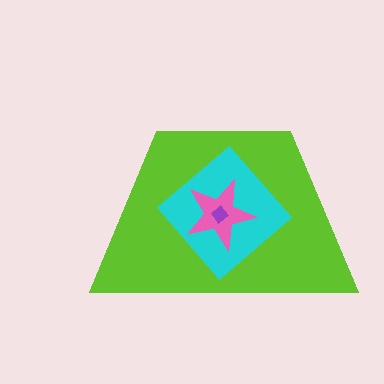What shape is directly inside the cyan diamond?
The pink star.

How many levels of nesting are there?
4.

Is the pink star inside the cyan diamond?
Yes.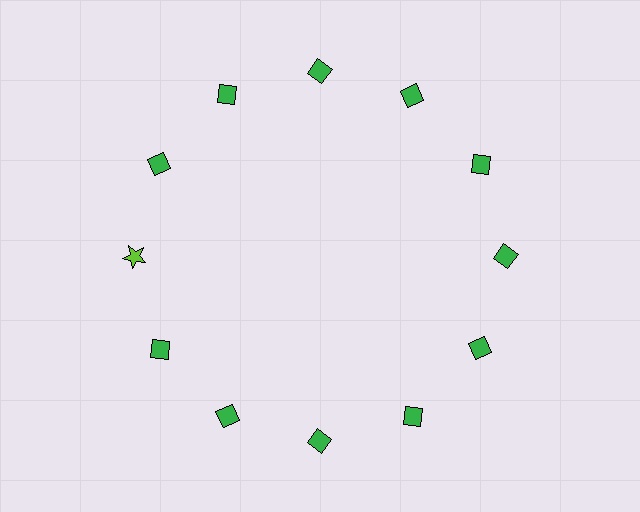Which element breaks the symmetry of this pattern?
The lime star at roughly the 9 o'clock position breaks the symmetry. All other shapes are green diamonds.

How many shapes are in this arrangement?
There are 12 shapes arranged in a ring pattern.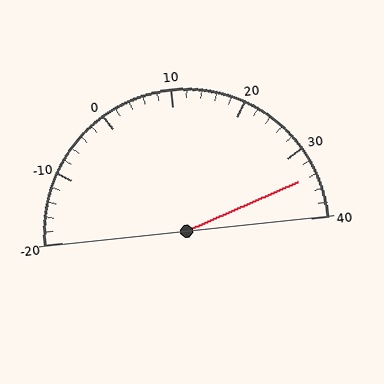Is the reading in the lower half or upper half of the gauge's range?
The reading is in the upper half of the range (-20 to 40).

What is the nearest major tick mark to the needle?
The nearest major tick mark is 30.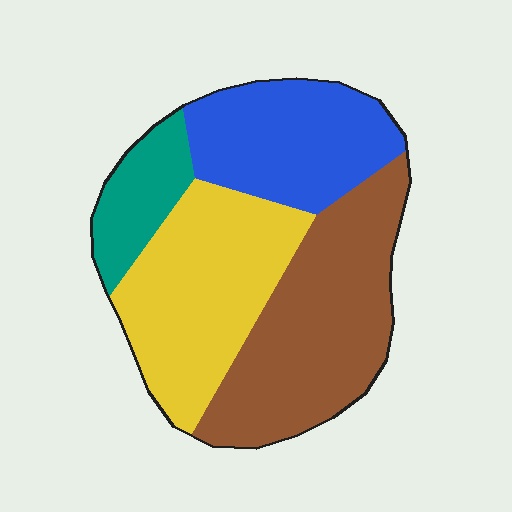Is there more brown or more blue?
Brown.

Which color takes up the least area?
Teal, at roughly 10%.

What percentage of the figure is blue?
Blue covers 24% of the figure.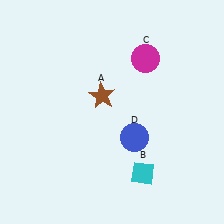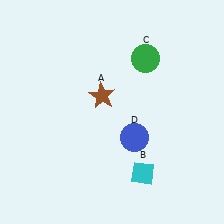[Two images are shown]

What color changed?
The circle (C) changed from magenta in Image 1 to green in Image 2.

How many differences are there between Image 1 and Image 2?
There is 1 difference between the two images.